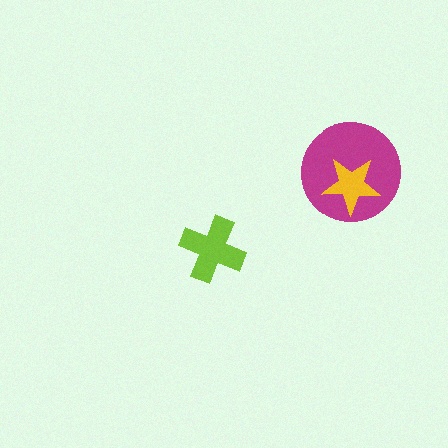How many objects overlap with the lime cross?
0 objects overlap with the lime cross.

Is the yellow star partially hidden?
No, no other shape covers it.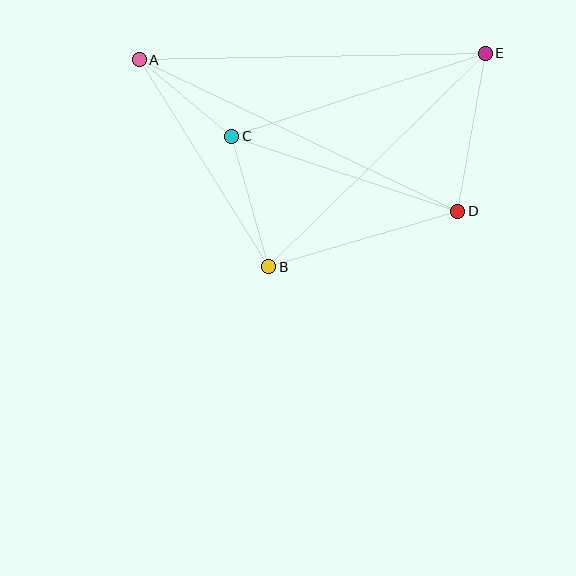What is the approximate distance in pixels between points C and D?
The distance between C and D is approximately 238 pixels.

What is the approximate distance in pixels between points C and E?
The distance between C and E is approximately 267 pixels.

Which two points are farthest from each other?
Points A and D are farthest from each other.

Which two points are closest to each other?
Points A and C are closest to each other.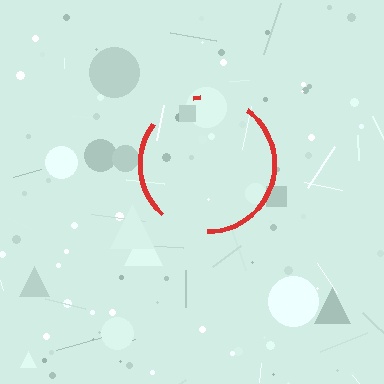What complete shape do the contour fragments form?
The contour fragments form a circle.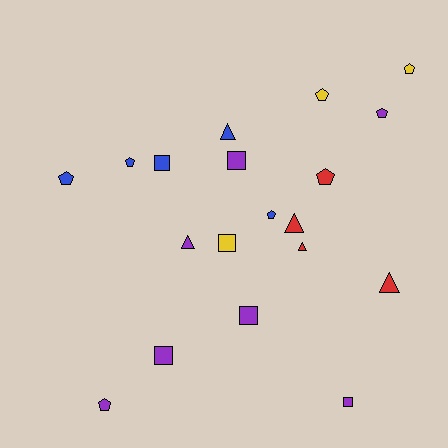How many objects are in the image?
There are 19 objects.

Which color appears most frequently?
Purple, with 7 objects.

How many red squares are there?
There are no red squares.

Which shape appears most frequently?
Pentagon, with 8 objects.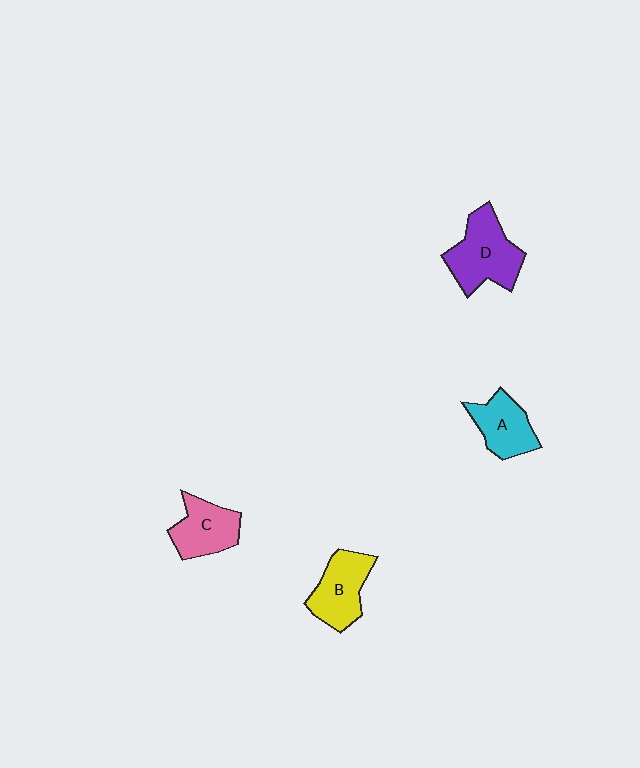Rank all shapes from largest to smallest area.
From largest to smallest: D (purple), B (yellow), C (pink), A (cyan).